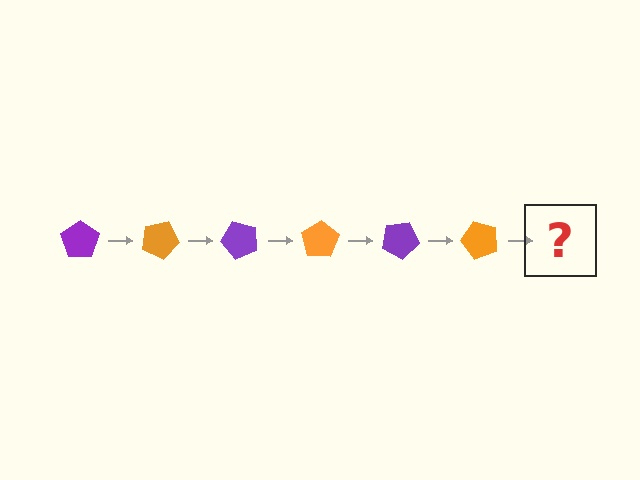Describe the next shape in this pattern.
It should be a purple pentagon, rotated 150 degrees from the start.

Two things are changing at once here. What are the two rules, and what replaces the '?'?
The two rules are that it rotates 25 degrees each step and the color cycles through purple and orange. The '?' should be a purple pentagon, rotated 150 degrees from the start.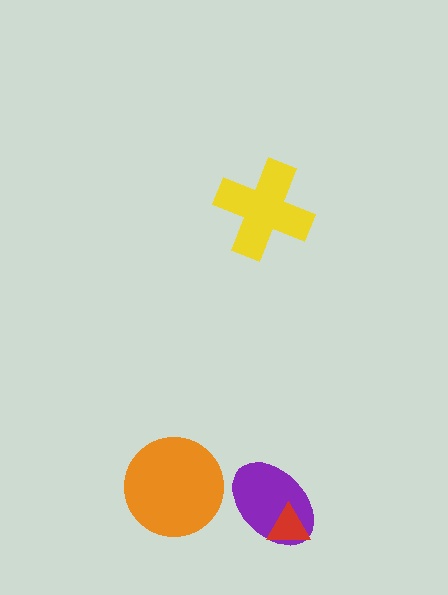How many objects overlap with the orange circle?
0 objects overlap with the orange circle.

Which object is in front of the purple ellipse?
The red triangle is in front of the purple ellipse.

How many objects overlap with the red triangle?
1 object overlaps with the red triangle.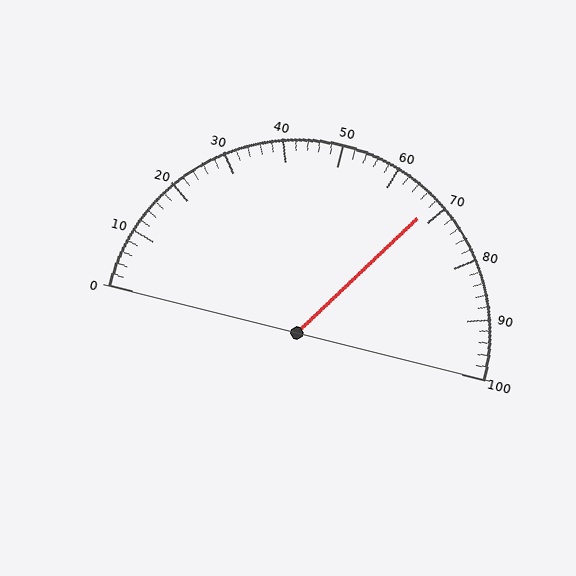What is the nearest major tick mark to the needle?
The nearest major tick mark is 70.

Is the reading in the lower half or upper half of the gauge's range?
The reading is in the upper half of the range (0 to 100).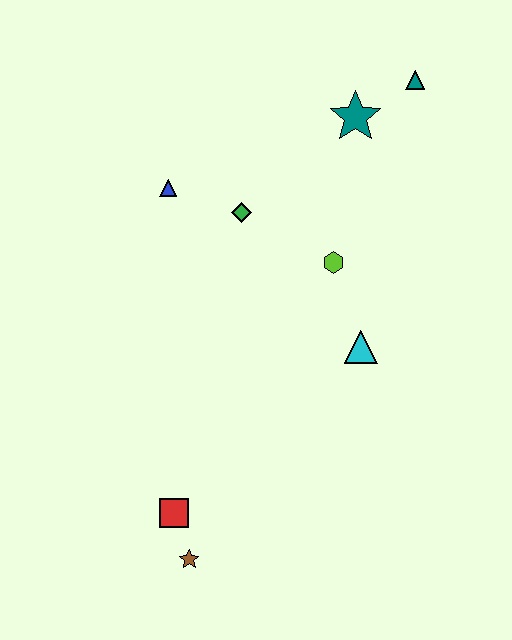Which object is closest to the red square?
The brown star is closest to the red square.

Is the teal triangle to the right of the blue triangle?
Yes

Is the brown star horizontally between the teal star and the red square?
Yes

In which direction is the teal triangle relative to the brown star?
The teal triangle is above the brown star.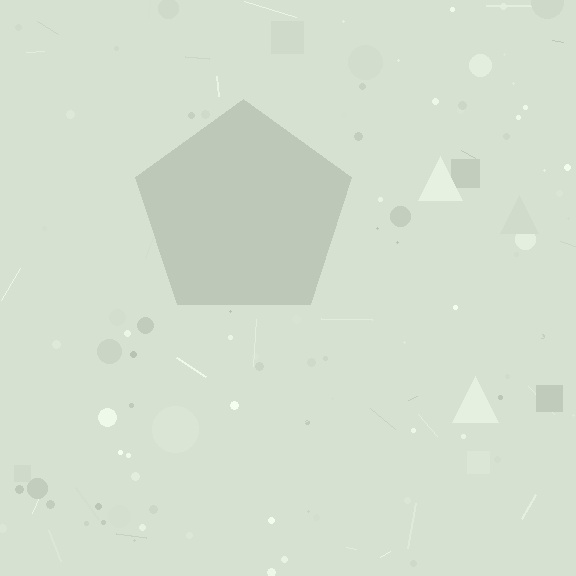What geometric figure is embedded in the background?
A pentagon is embedded in the background.